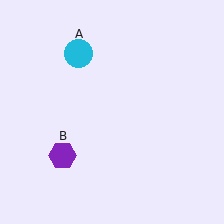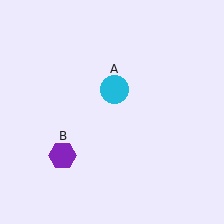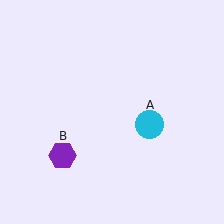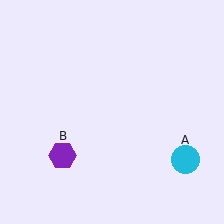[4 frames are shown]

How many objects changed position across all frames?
1 object changed position: cyan circle (object A).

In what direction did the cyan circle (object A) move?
The cyan circle (object A) moved down and to the right.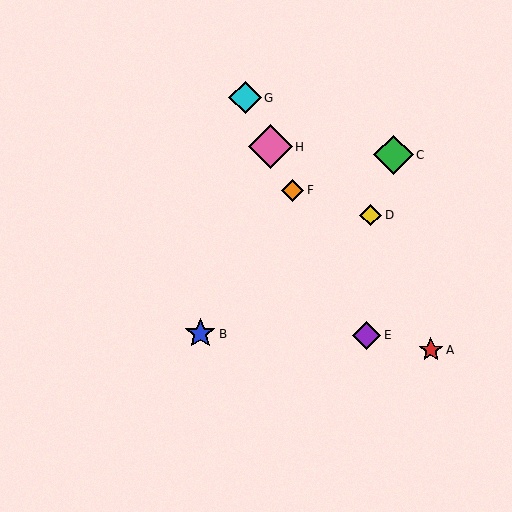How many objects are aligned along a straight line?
4 objects (E, F, G, H) are aligned along a straight line.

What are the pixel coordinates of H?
Object H is at (270, 147).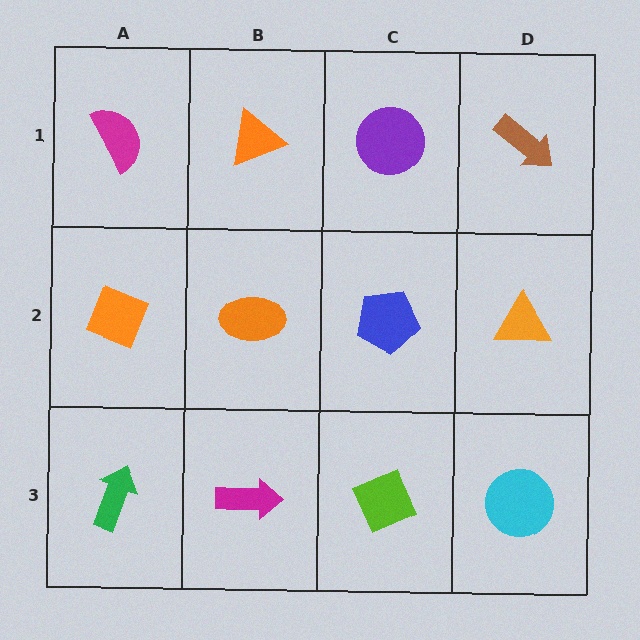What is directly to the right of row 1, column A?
An orange triangle.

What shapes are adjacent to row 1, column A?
An orange diamond (row 2, column A), an orange triangle (row 1, column B).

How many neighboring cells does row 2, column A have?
3.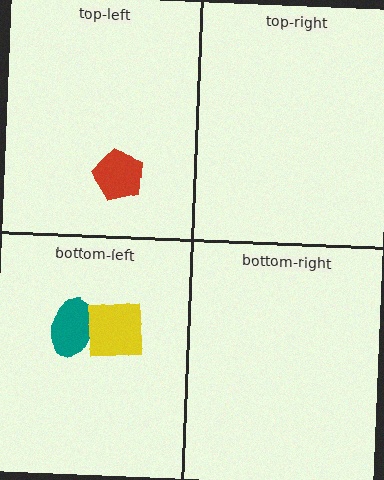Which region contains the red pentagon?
The top-left region.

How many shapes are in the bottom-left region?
2.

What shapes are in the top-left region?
The red pentagon.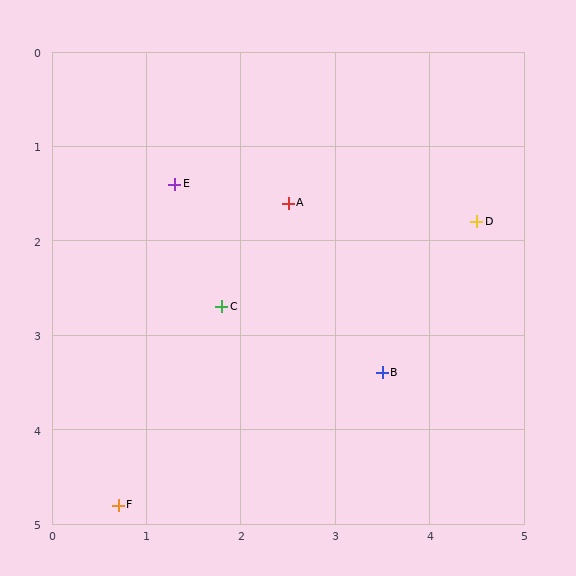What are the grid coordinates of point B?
Point B is at approximately (3.5, 3.4).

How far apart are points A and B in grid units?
Points A and B are about 2.1 grid units apart.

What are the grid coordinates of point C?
Point C is at approximately (1.8, 2.7).